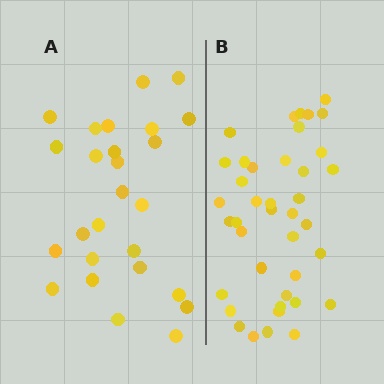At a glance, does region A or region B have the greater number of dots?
Region B (the right region) has more dots.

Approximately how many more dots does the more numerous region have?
Region B has approximately 15 more dots than region A.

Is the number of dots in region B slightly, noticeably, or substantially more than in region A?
Region B has substantially more. The ratio is roughly 1.5 to 1.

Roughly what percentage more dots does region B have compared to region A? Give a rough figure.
About 55% more.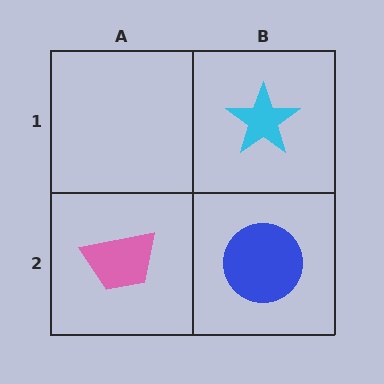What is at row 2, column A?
A pink trapezoid.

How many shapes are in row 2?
2 shapes.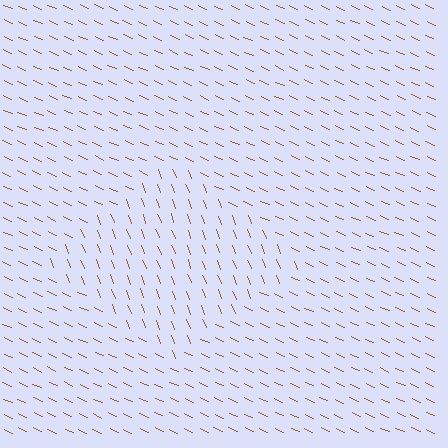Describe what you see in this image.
The image is filled with small brown line segments. A diamond region in the image has lines oriented differently from the surrounding lines, creating a visible texture boundary.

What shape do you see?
I see a diamond.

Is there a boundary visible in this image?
Yes, there is a texture boundary formed by a change in line orientation.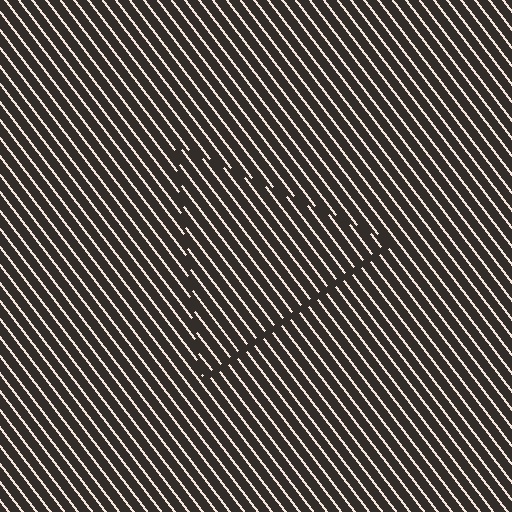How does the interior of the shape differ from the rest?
The interior of the shape contains the same grating, shifted by half a period — the contour is defined by the phase discontinuity where line-ends from the inner and outer gratings abut.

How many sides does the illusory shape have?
3 sides — the line-ends trace a triangle.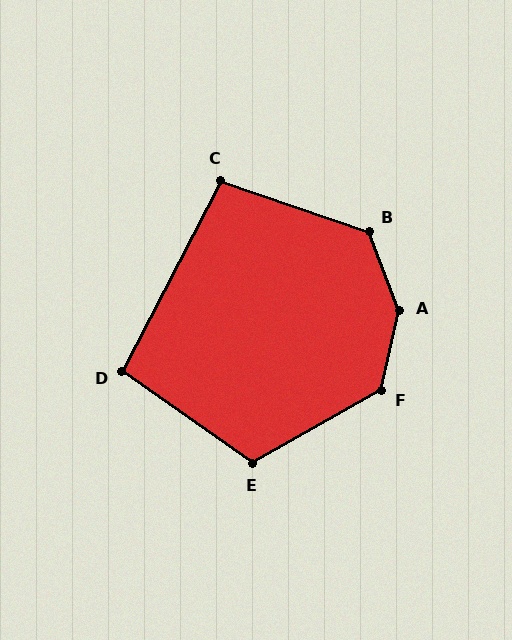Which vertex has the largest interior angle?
A, at approximately 146 degrees.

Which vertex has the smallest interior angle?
D, at approximately 98 degrees.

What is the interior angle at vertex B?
Approximately 130 degrees (obtuse).